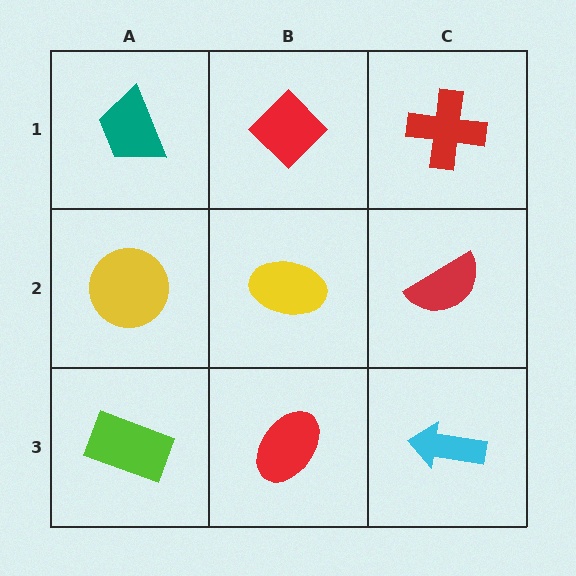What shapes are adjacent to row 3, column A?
A yellow circle (row 2, column A), a red ellipse (row 3, column B).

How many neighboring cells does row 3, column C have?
2.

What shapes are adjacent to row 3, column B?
A yellow ellipse (row 2, column B), a lime rectangle (row 3, column A), a cyan arrow (row 3, column C).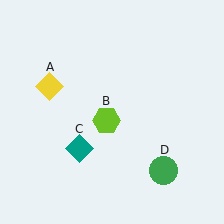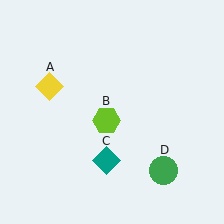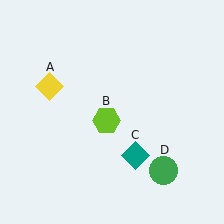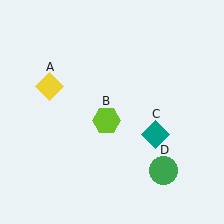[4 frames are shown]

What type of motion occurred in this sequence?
The teal diamond (object C) rotated counterclockwise around the center of the scene.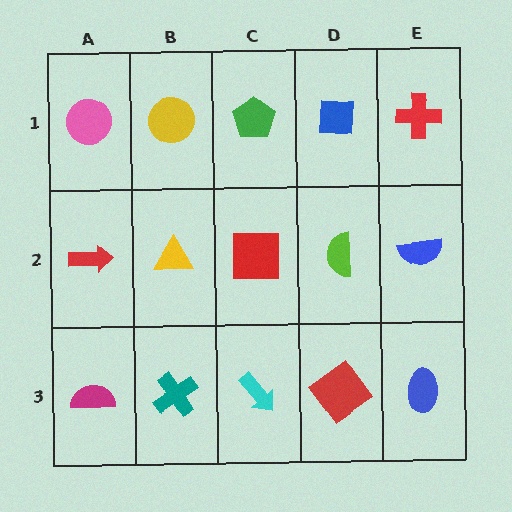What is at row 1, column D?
A blue square.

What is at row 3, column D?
A red diamond.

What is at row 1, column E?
A red cross.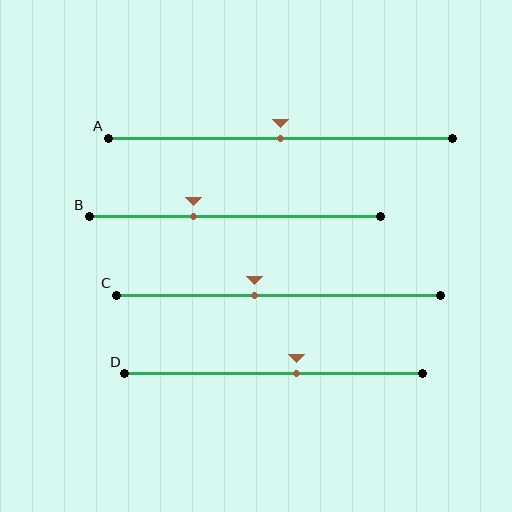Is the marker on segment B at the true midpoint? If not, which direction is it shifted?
No, the marker on segment B is shifted to the left by about 14% of the segment length.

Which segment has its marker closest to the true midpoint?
Segment A has its marker closest to the true midpoint.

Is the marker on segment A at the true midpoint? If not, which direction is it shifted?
Yes, the marker on segment A is at the true midpoint.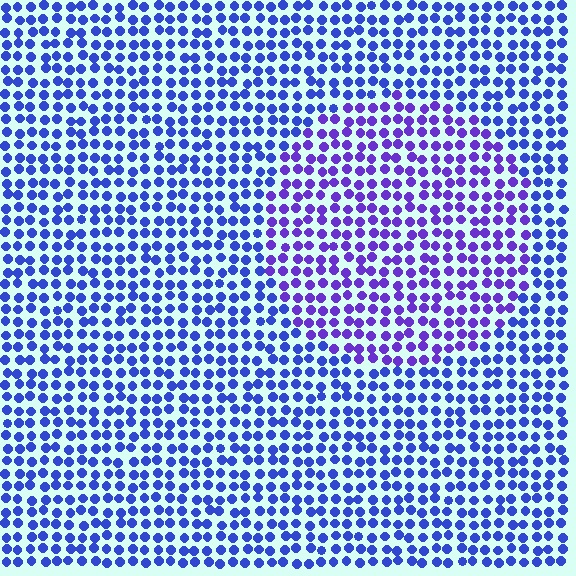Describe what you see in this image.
The image is filled with small blue elements in a uniform arrangement. A circle-shaped region is visible where the elements are tinted to a slightly different hue, forming a subtle color boundary.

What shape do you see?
I see a circle.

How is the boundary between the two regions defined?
The boundary is defined purely by a slight shift in hue (about 30 degrees). Spacing, size, and orientation are identical on both sides.